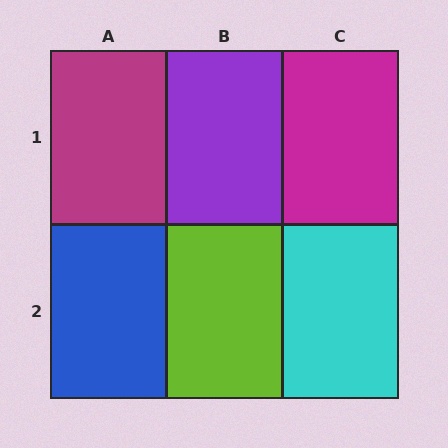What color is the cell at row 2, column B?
Lime.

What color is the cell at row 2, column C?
Cyan.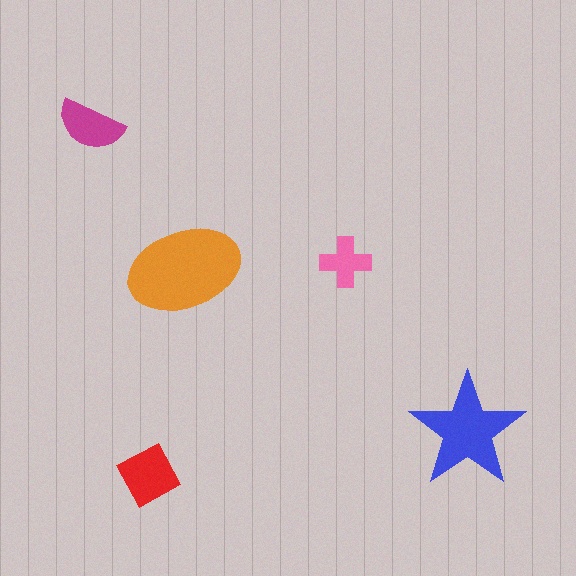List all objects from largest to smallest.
The orange ellipse, the blue star, the red diamond, the magenta semicircle, the pink cross.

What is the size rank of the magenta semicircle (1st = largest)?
4th.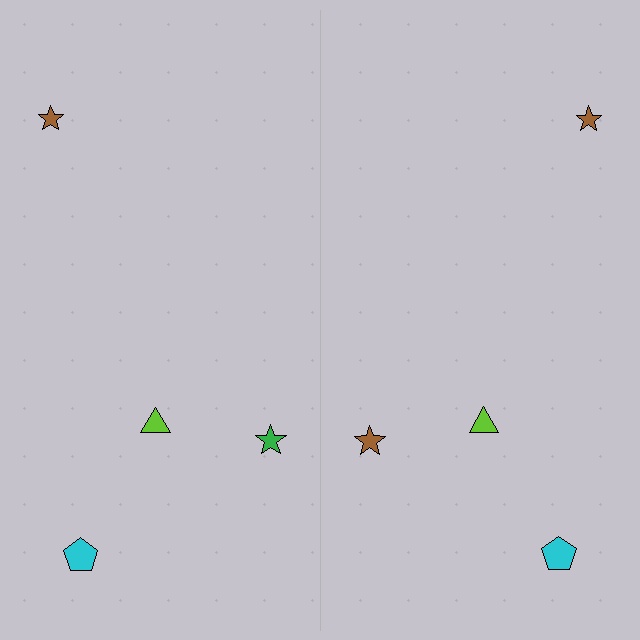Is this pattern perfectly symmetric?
No, the pattern is not perfectly symmetric. The brown star on the right side breaks the symmetry — its mirror counterpart is green.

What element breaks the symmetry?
The brown star on the right side breaks the symmetry — its mirror counterpart is green.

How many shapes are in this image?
There are 8 shapes in this image.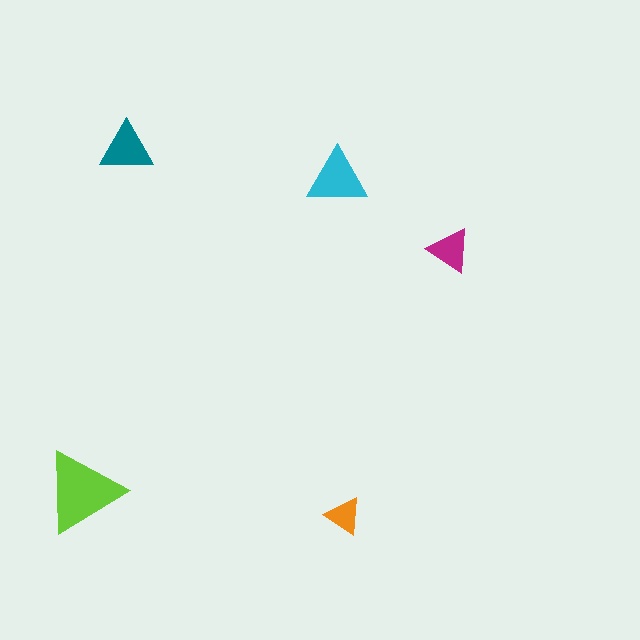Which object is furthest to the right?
The magenta triangle is rightmost.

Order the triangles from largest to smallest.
the lime one, the cyan one, the teal one, the magenta one, the orange one.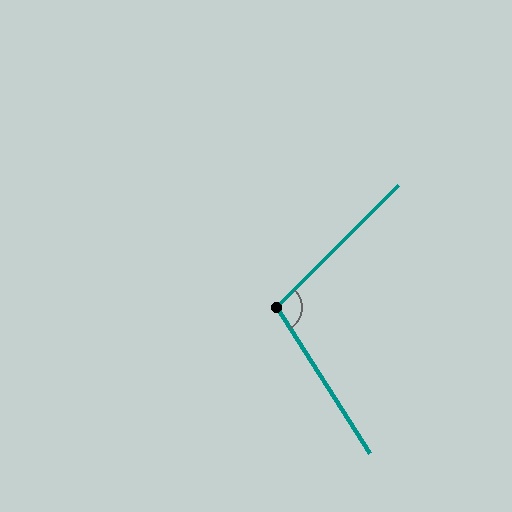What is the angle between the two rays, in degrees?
Approximately 103 degrees.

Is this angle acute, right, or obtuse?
It is obtuse.